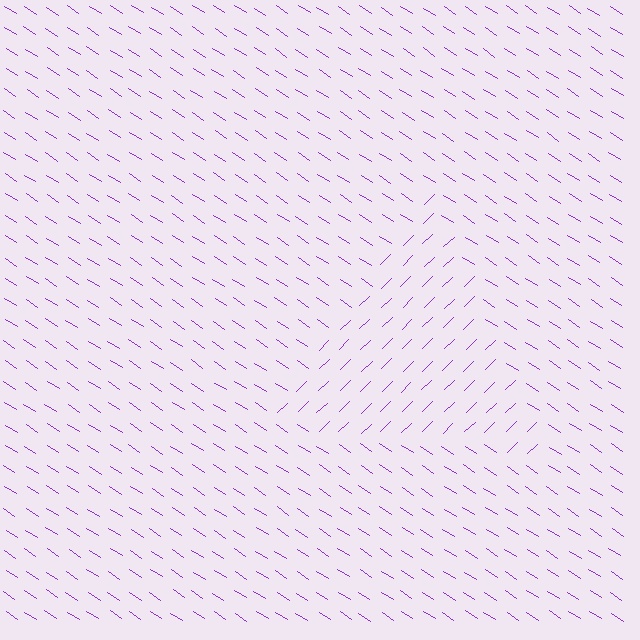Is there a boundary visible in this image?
Yes, there is a texture boundary formed by a change in line orientation.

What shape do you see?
I see a triangle.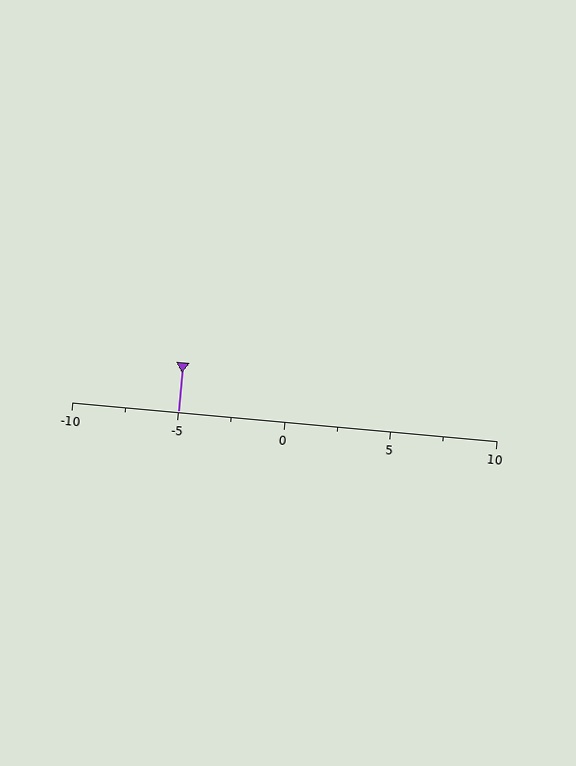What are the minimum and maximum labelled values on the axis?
The axis runs from -10 to 10.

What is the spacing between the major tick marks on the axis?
The major ticks are spaced 5 apart.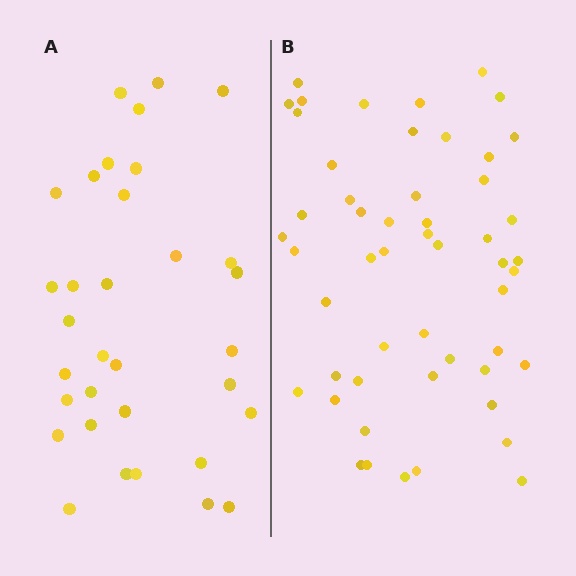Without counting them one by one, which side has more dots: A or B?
Region B (the right region) has more dots.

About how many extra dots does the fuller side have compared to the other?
Region B has approximately 20 more dots than region A.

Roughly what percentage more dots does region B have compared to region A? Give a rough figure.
About 60% more.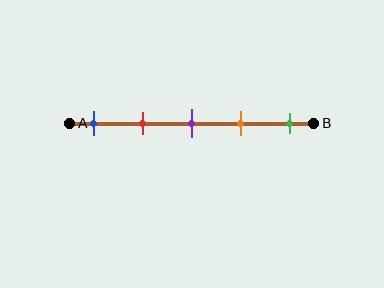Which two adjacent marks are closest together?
The purple and orange marks are the closest adjacent pair.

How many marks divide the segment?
There are 5 marks dividing the segment.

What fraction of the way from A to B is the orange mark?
The orange mark is approximately 70% (0.7) of the way from A to B.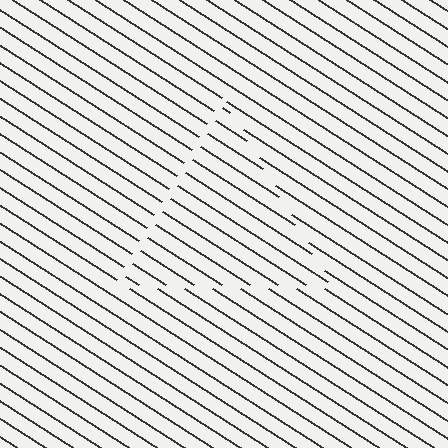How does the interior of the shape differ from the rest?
The interior of the shape contains the same grating, shifted by half a period — the contour is defined by the phase discontinuity where line-ends from the inner and outer gratings abut.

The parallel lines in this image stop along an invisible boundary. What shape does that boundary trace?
An illusory triangle. The interior of the shape contains the same grating, shifted by half a period — the contour is defined by the phase discontinuity where line-ends from the inner and outer gratings abut.